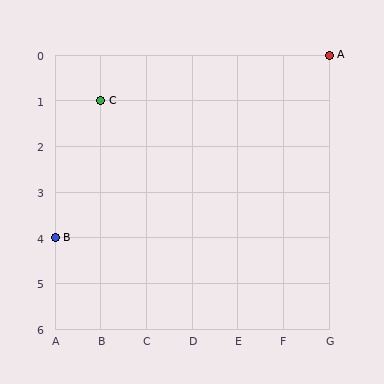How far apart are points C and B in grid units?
Points C and B are 1 column and 3 rows apart (about 3.2 grid units diagonally).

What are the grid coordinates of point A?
Point A is at grid coordinates (G, 0).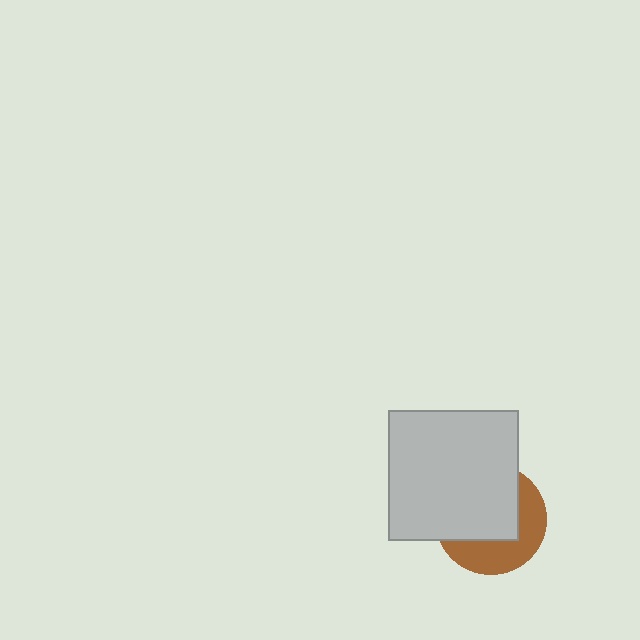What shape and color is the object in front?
The object in front is a light gray square.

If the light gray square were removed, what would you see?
You would see the complete brown circle.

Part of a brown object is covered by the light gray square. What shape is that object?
It is a circle.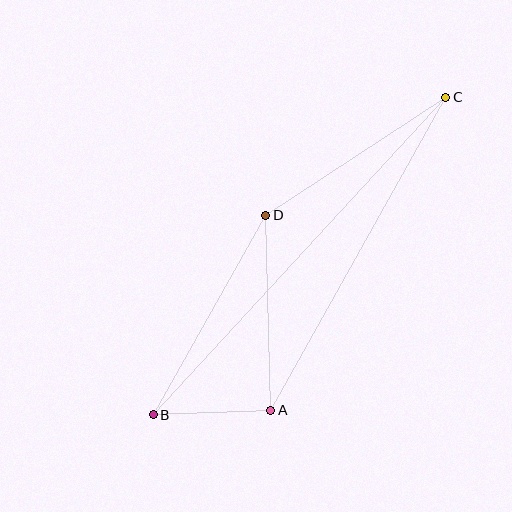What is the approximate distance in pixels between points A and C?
The distance between A and C is approximately 359 pixels.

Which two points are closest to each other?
Points A and B are closest to each other.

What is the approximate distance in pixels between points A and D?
The distance between A and D is approximately 195 pixels.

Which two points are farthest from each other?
Points B and C are farthest from each other.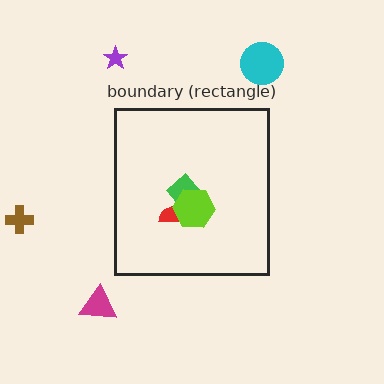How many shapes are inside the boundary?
3 inside, 4 outside.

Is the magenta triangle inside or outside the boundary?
Outside.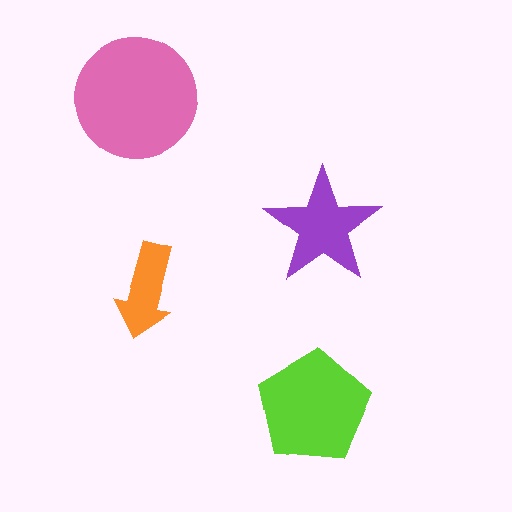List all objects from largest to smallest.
The pink circle, the lime pentagon, the purple star, the orange arrow.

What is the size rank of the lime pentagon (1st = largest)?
2nd.